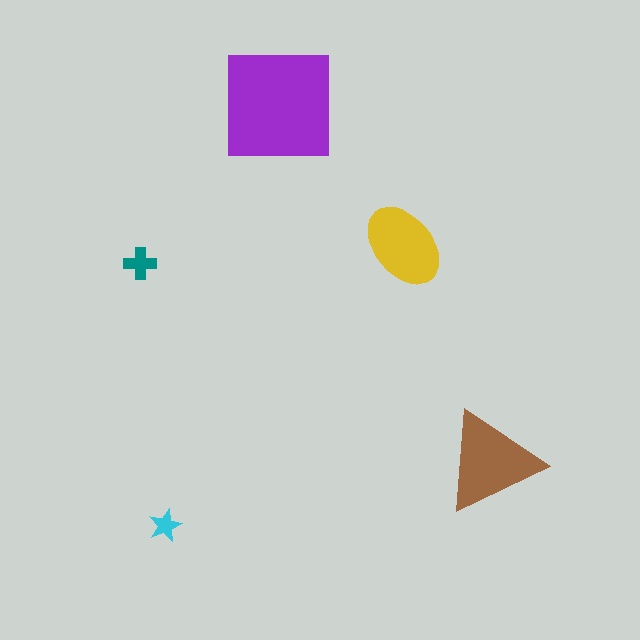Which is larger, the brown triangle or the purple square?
The purple square.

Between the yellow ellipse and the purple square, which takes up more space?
The purple square.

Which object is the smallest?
The cyan star.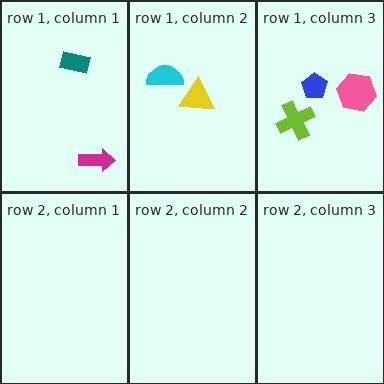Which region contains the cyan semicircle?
The row 1, column 2 region.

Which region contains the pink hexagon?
The row 1, column 3 region.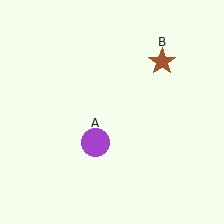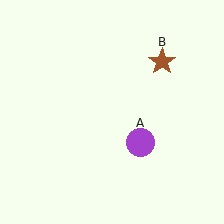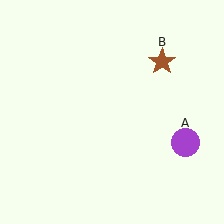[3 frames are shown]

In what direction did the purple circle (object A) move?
The purple circle (object A) moved right.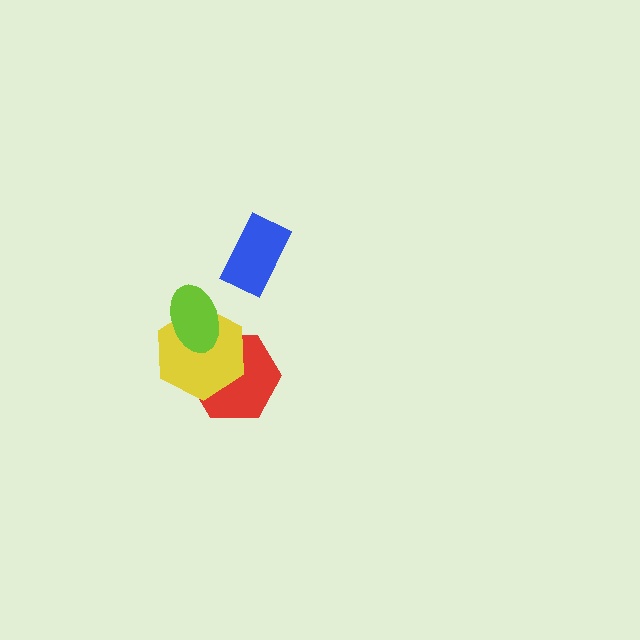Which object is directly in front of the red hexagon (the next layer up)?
The yellow hexagon is directly in front of the red hexagon.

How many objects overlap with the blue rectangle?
0 objects overlap with the blue rectangle.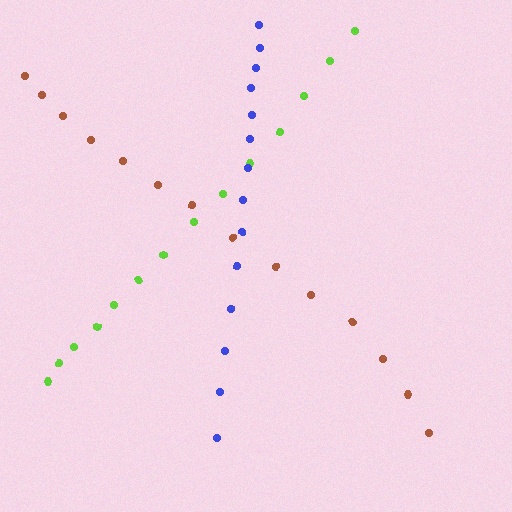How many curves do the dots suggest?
There are 3 distinct paths.